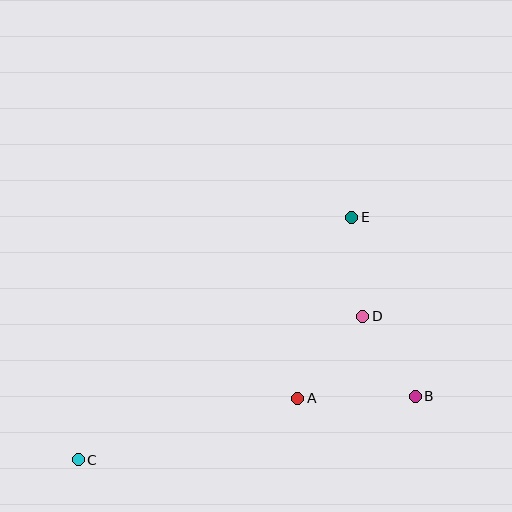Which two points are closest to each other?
Points B and D are closest to each other.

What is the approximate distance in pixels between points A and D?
The distance between A and D is approximately 105 pixels.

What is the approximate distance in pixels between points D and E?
The distance between D and E is approximately 100 pixels.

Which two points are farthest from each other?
Points C and E are farthest from each other.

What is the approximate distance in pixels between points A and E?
The distance between A and E is approximately 189 pixels.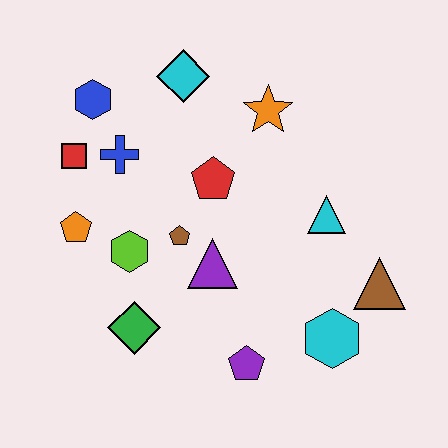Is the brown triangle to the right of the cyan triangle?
Yes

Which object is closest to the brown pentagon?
The purple triangle is closest to the brown pentagon.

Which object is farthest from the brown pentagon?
The brown triangle is farthest from the brown pentagon.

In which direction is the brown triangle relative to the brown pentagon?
The brown triangle is to the right of the brown pentagon.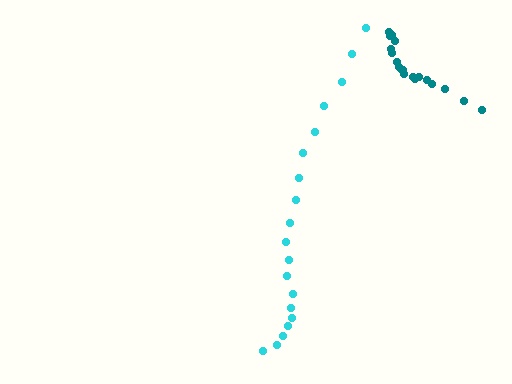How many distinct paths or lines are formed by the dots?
There are 2 distinct paths.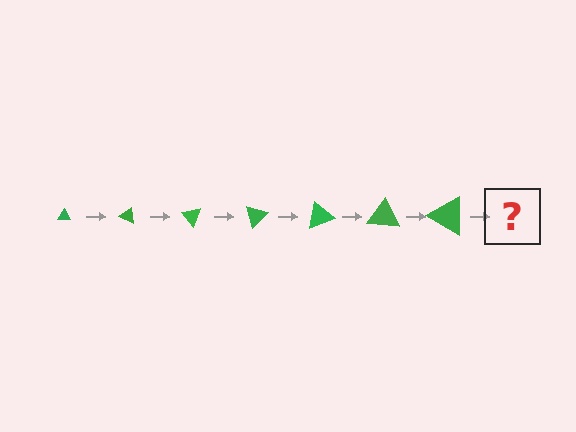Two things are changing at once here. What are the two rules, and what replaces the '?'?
The two rules are that the triangle grows larger each step and it rotates 25 degrees each step. The '?' should be a triangle, larger than the previous one and rotated 175 degrees from the start.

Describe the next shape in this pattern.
It should be a triangle, larger than the previous one and rotated 175 degrees from the start.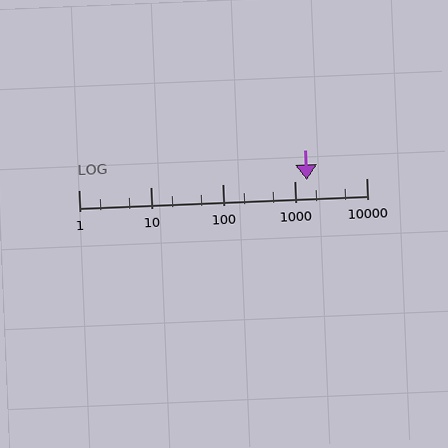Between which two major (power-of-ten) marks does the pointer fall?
The pointer is between 1000 and 10000.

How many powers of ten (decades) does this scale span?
The scale spans 4 decades, from 1 to 10000.